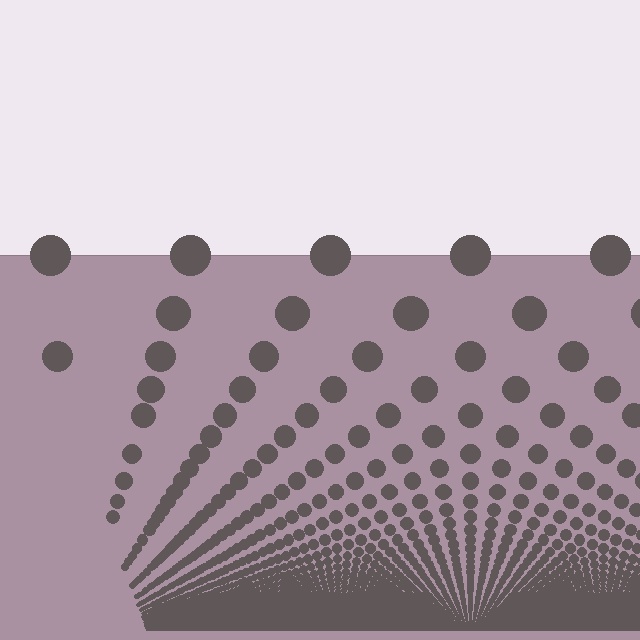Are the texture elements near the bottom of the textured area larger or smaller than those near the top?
Smaller. The gradient is inverted — elements near the bottom are smaller and denser.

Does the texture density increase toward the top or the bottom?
Density increases toward the bottom.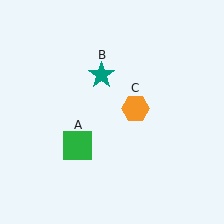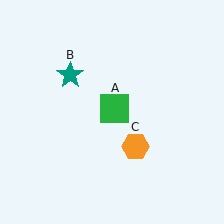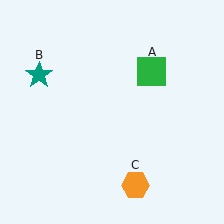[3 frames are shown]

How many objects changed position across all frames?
3 objects changed position: green square (object A), teal star (object B), orange hexagon (object C).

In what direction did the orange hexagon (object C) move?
The orange hexagon (object C) moved down.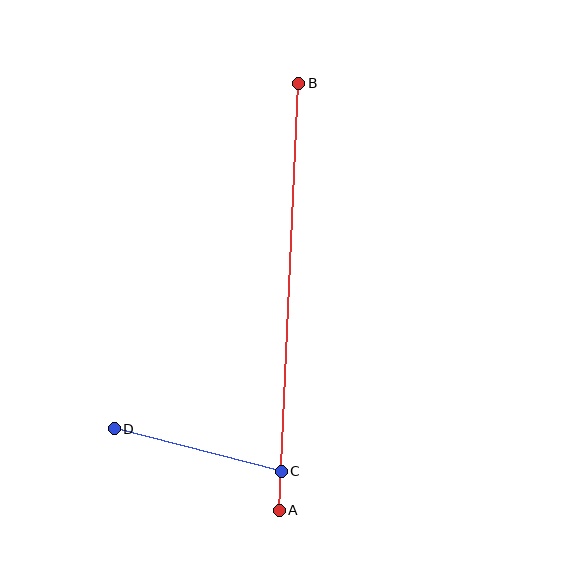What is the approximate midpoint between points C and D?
The midpoint is at approximately (198, 450) pixels.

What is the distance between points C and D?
The distance is approximately 172 pixels.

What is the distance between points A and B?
The distance is approximately 427 pixels.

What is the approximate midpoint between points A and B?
The midpoint is at approximately (289, 297) pixels.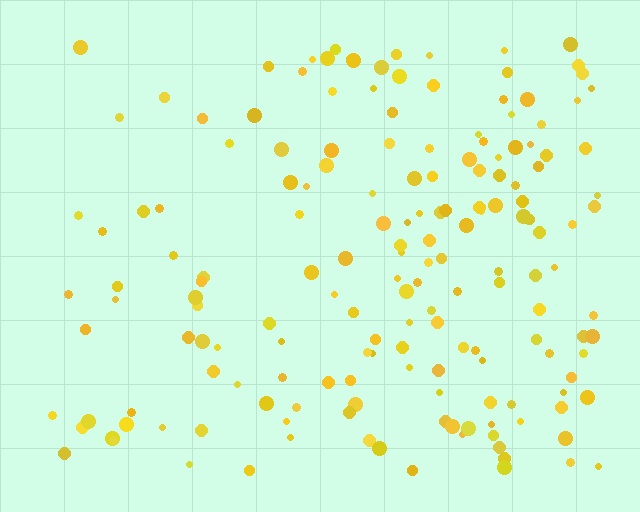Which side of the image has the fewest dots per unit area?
The left.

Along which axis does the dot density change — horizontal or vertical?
Horizontal.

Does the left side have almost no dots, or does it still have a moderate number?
Still a moderate number, just noticeably fewer than the right.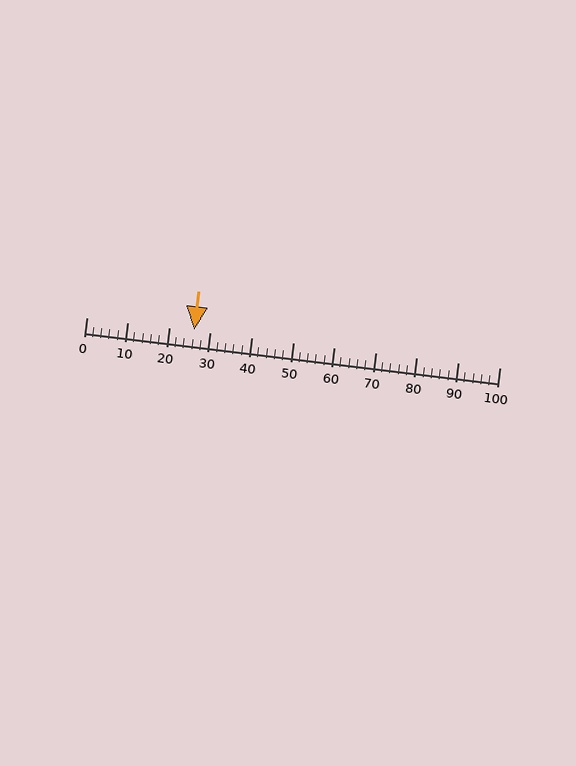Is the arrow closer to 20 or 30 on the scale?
The arrow is closer to 30.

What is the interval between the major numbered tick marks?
The major tick marks are spaced 10 units apart.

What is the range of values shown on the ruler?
The ruler shows values from 0 to 100.